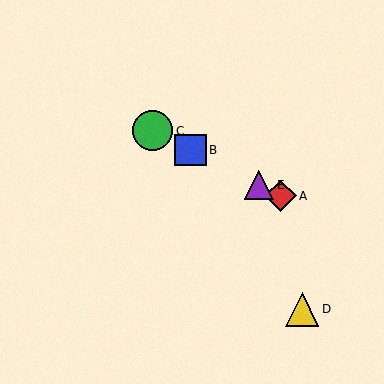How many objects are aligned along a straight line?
4 objects (A, B, C, E) are aligned along a straight line.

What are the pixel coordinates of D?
Object D is at (302, 309).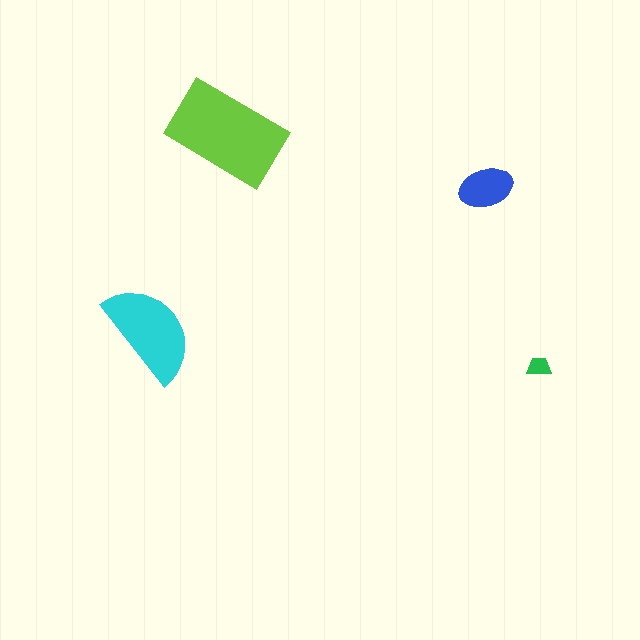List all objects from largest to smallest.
The lime rectangle, the cyan semicircle, the blue ellipse, the green trapezoid.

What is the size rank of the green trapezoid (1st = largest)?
4th.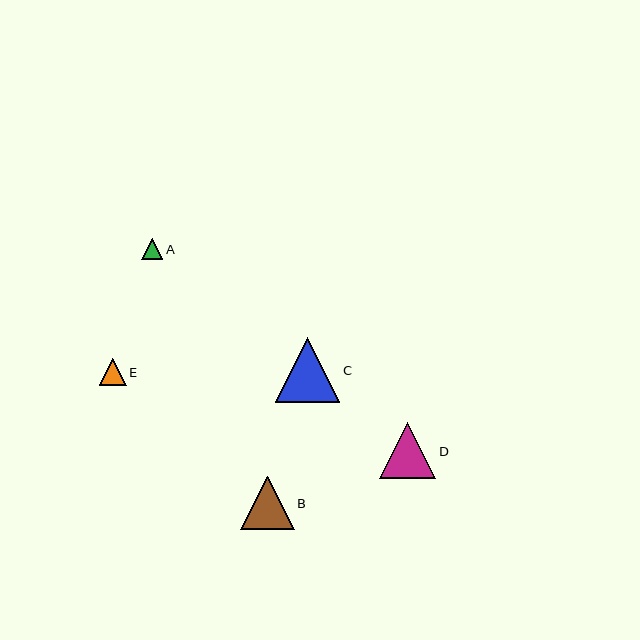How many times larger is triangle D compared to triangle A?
Triangle D is approximately 2.7 times the size of triangle A.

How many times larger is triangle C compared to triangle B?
Triangle C is approximately 1.2 times the size of triangle B.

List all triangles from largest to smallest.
From largest to smallest: C, D, B, E, A.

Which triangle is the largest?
Triangle C is the largest with a size of approximately 65 pixels.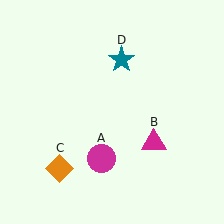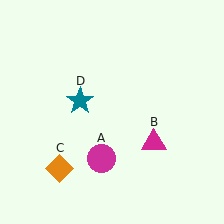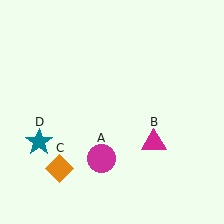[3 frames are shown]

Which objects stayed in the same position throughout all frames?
Magenta circle (object A) and magenta triangle (object B) and orange diamond (object C) remained stationary.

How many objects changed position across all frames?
1 object changed position: teal star (object D).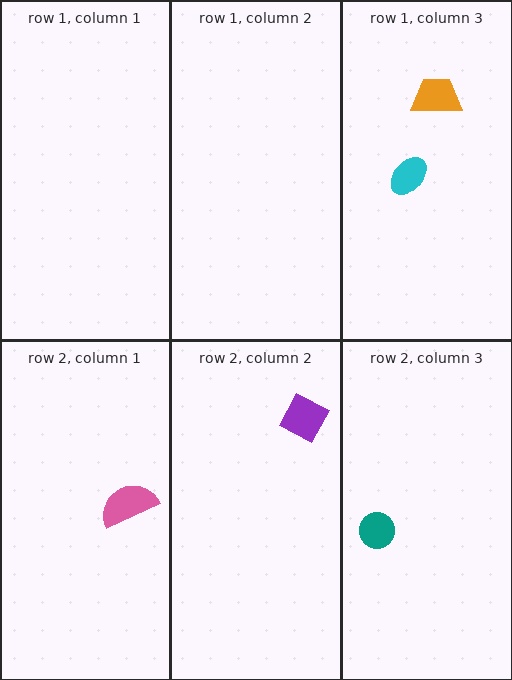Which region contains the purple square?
The row 2, column 2 region.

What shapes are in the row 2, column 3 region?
The teal circle.